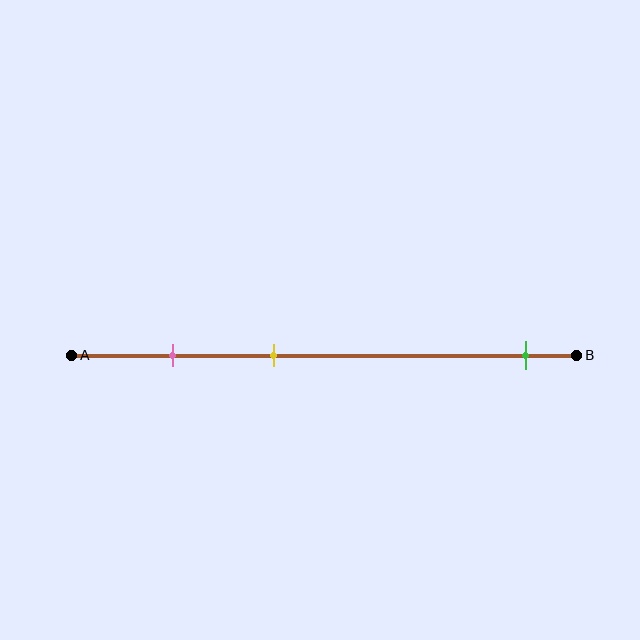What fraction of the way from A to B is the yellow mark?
The yellow mark is approximately 40% (0.4) of the way from A to B.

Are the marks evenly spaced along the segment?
No, the marks are not evenly spaced.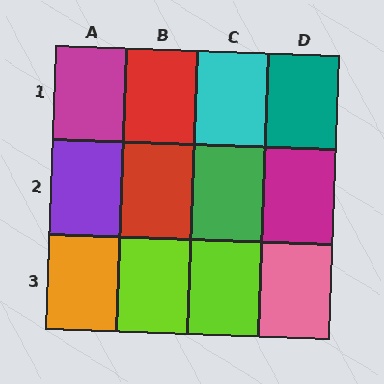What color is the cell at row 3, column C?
Lime.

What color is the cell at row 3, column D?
Pink.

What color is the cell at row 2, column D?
Magenta.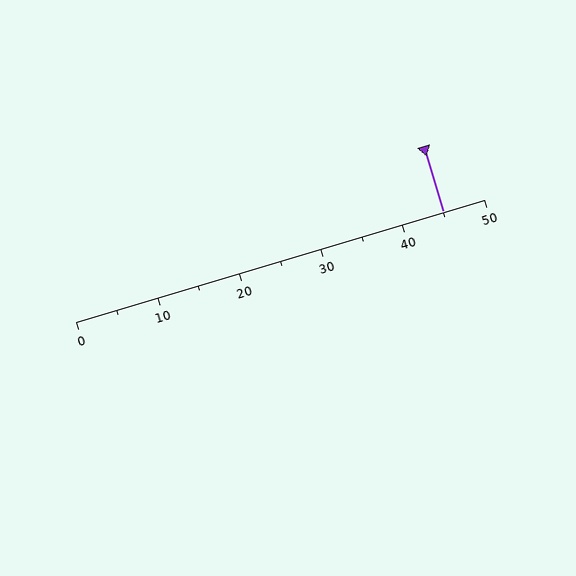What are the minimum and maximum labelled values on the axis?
The axis runs from 0 to 50.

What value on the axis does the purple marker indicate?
The marker indicates approximately 45.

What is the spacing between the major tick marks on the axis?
The major ticks are spaced 10 apart.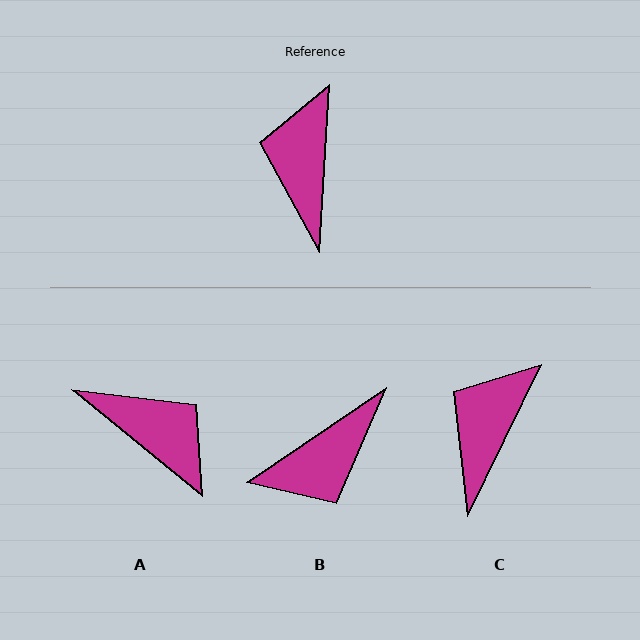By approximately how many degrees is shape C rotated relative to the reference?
Approximately 23 degrees clockwise.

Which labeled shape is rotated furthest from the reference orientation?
B, about 127 degrees away.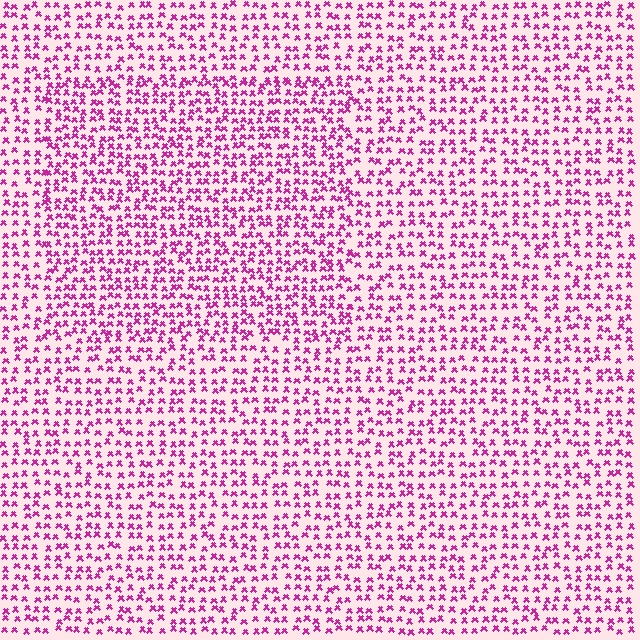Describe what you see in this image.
The image contains small magenta elements arranged at two different densities. A rectangle-shaped region is visible where the elements are more densely packed than the surrounding area.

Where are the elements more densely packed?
The elements are more densely packed inside the rectangle boundary.